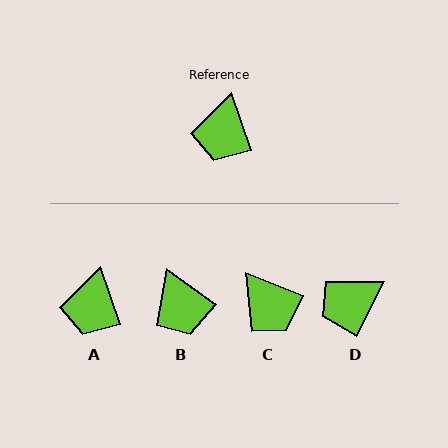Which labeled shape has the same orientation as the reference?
A.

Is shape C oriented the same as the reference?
No, it is off by about 50 degrees.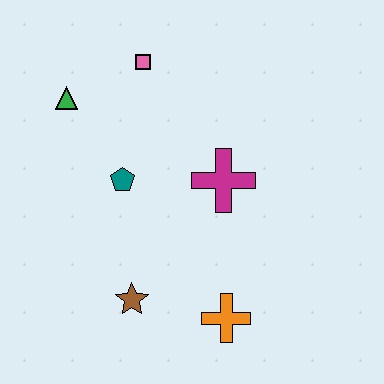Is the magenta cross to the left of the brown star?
No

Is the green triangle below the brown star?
No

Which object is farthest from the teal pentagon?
The orange cross is farthest from the teal pentagon.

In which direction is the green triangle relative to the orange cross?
The green triangle is above the orange cross.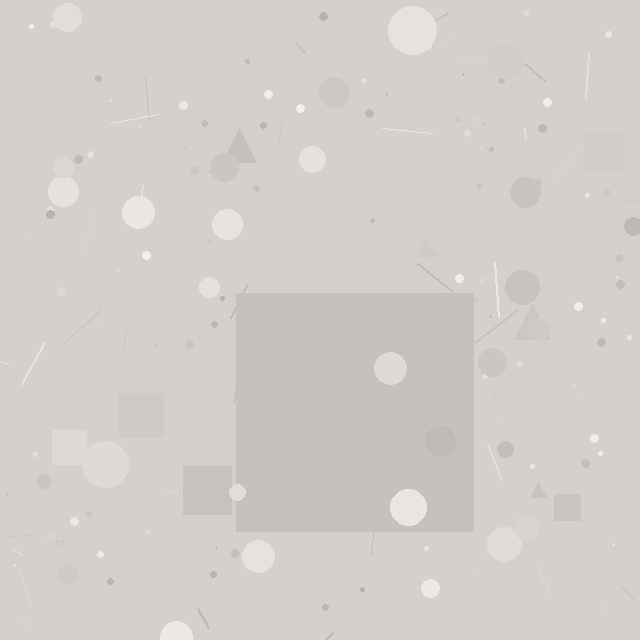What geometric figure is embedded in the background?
A square is embedded in the background.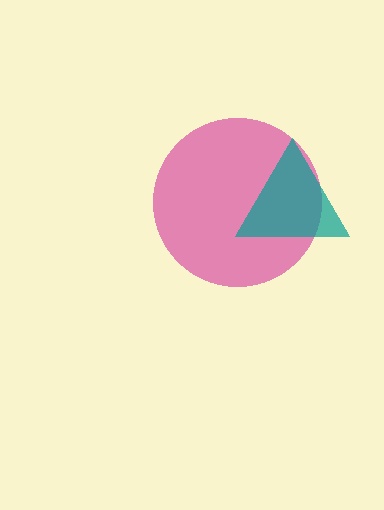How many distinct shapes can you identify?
There are 2 distinct shapes: a magenta circle, a teal triangle.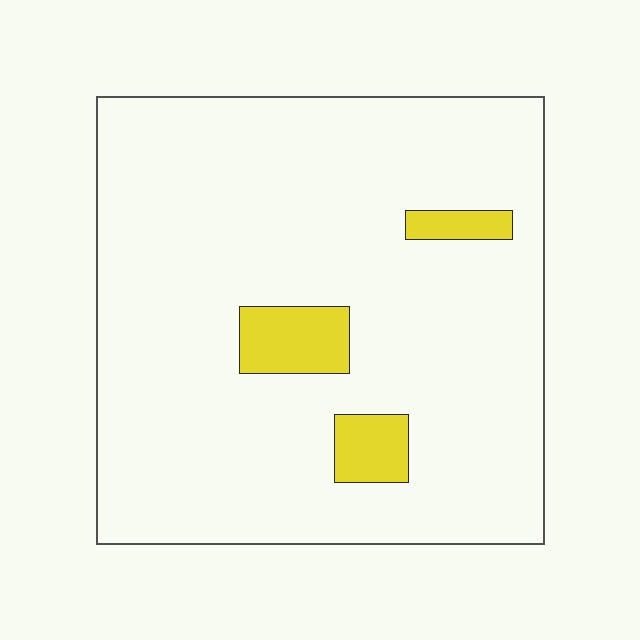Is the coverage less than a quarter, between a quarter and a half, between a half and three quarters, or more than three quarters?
Less than a quarter.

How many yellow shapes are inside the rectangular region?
3.